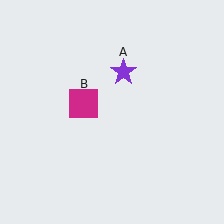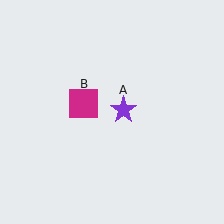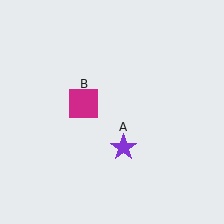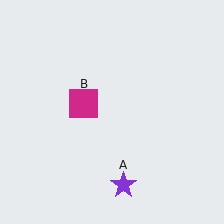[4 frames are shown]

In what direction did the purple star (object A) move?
The purple star (object A) moved down.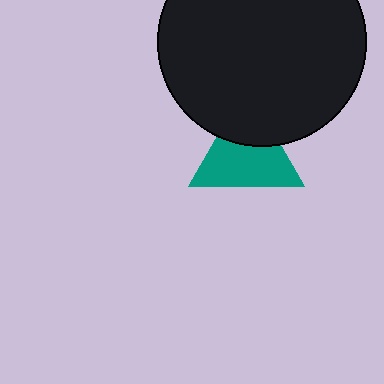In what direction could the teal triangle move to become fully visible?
The teal triangle could move down. That would shift it out from behind the black circle entirely.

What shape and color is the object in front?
The object in front is a black circle.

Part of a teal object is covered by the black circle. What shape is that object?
It is a triangle.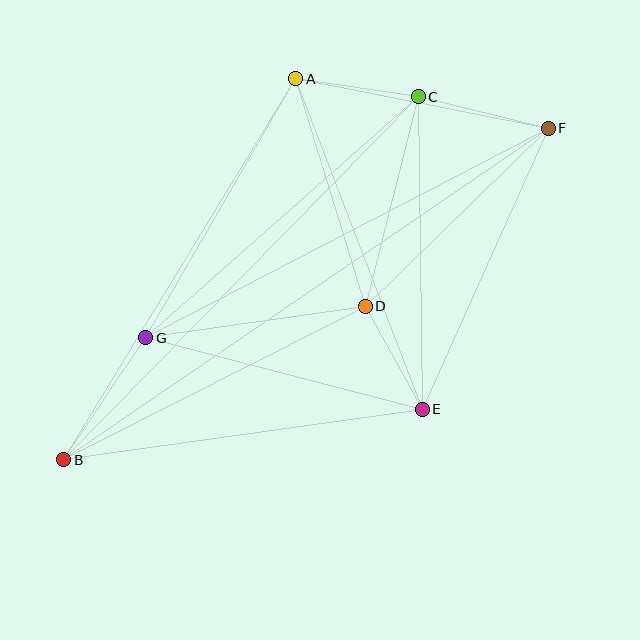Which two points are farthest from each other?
Points B and F are farthest from each other.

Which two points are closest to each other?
Points D and E are closest to each other.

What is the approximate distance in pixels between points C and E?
The distance between C and E is approximately 312 pixels.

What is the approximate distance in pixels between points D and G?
The distance between D and G is approximately 222 pixels.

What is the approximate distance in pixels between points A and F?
The distance between A and F is approximately 257 pixels.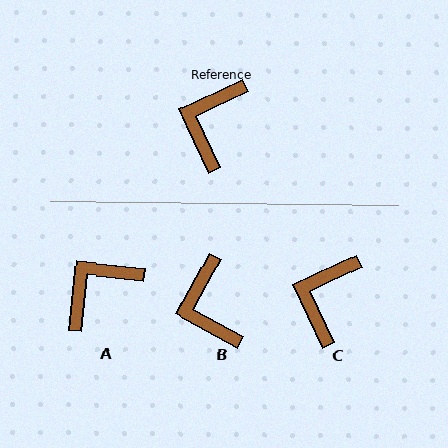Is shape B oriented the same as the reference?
No, it is off by about 36 degrees.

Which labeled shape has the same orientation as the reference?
C.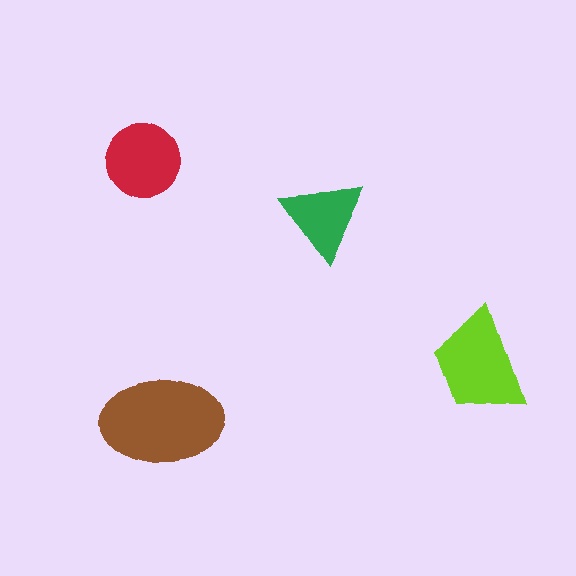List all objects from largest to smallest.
The brown ellipse, the lime trapezoid, the red circle, the green triangle.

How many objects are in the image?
There are 4 objects in the image.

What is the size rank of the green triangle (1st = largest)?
4th.